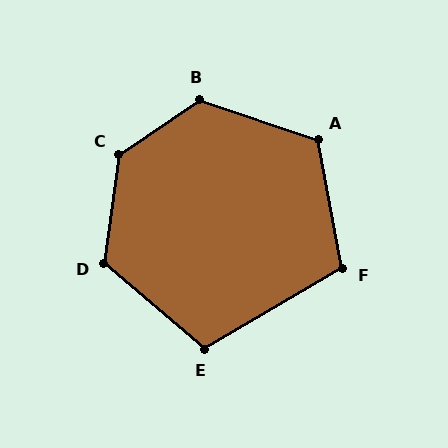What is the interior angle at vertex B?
Approximately 128 degrees (obtuse).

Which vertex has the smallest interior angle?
E, at approximately 109 degrees.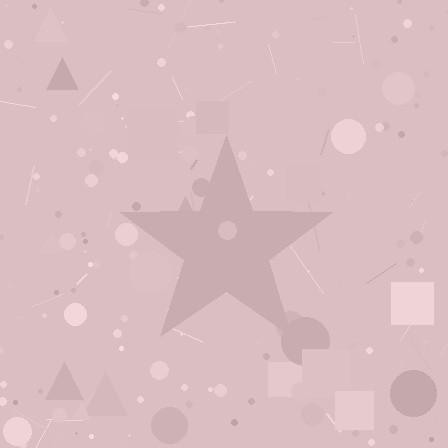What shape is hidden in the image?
A star is hidden in the image.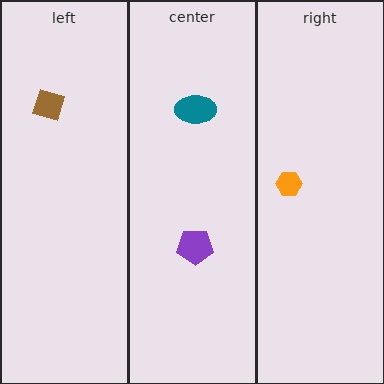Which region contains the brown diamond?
The left region.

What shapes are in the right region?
The orange hexagon.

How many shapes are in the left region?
1.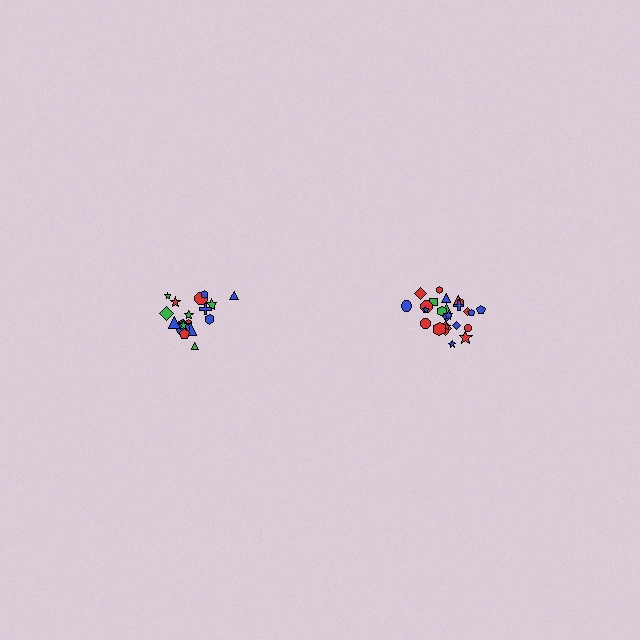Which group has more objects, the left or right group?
The right group.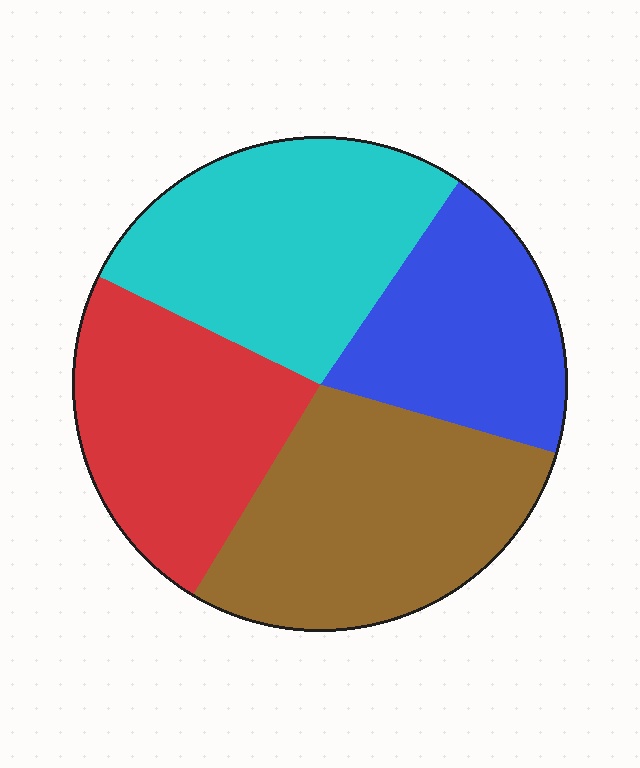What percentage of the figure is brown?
Brown covers about 30% of the figure.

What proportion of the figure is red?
Red takes up about one quarter (1/4) of the figure.